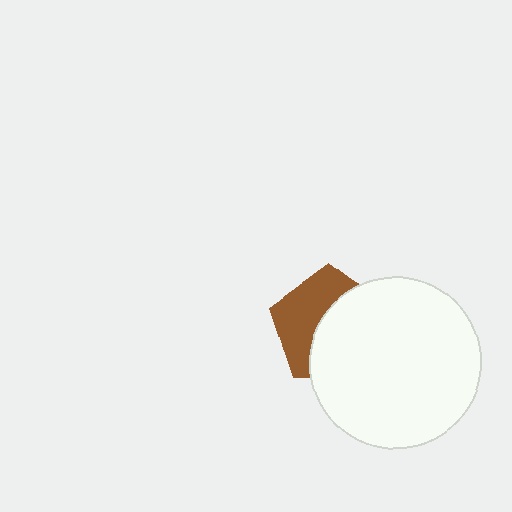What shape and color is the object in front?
The object in front is a white circle.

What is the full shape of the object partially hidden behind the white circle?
The partially hidden object is a brown pentagon.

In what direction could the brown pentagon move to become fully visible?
The brown pentagon could move left. That would shift it out from behind the white circle entirely.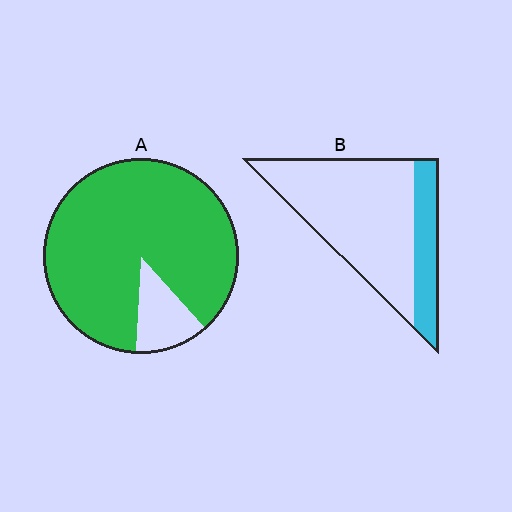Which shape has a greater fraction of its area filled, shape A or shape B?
Shape A.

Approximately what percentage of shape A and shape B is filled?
A is approximately 90% and B is approximately 25%.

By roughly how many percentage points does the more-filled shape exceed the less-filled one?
By roughly 65 percentage points (A over B).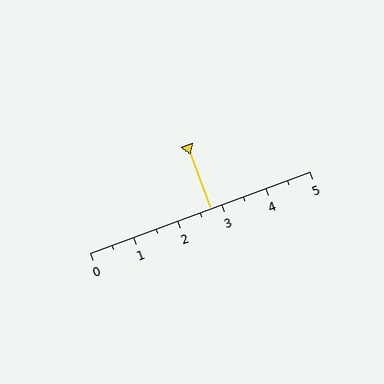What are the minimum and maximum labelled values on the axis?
The axis runs from 0 to 5.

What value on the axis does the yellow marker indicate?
The marker indicates approximately 2.8.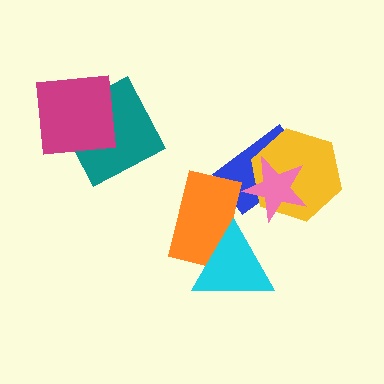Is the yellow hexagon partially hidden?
Yes, it is partially covered by another shape.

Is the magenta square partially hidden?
No, no other shape covers it.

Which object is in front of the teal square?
The magenta square is in front of the teal square.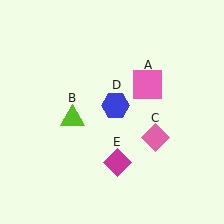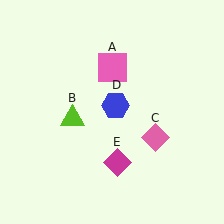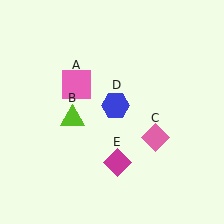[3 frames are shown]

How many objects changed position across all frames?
1 object changed position: pink square (object A).